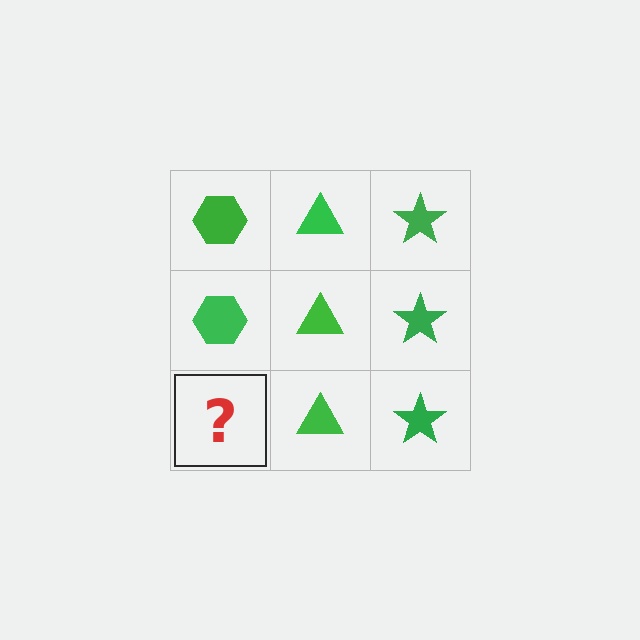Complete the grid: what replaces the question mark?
The question mark should be replaced with a green hexagon.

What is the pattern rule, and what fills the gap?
The rule is that each column has a consistent shape. The gap should be filled with a green hexagon.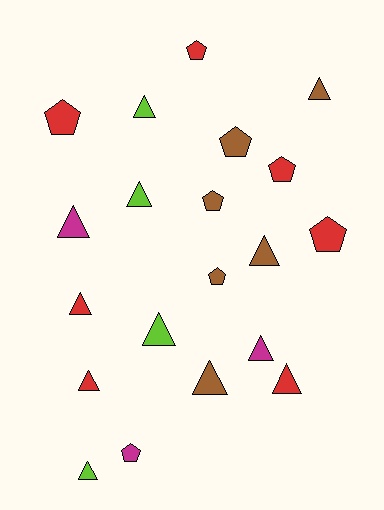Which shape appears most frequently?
Triangle, with 12 objects.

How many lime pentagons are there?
There are no lime pentagons.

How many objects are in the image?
There are 20 objects.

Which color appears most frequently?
Red, with 7 objects.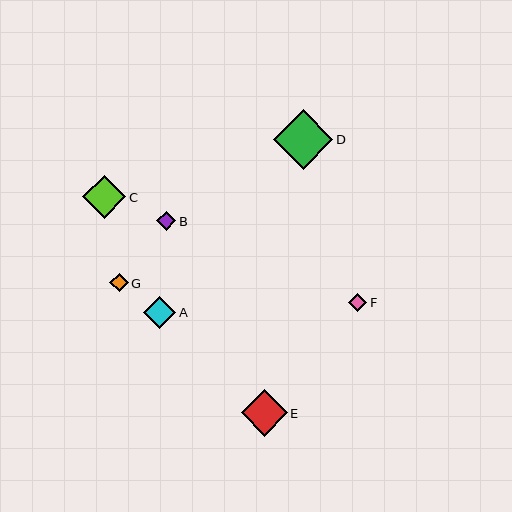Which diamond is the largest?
Diamond D is the largest with a size of approximately 60 pixels.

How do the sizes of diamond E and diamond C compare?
Diamond E and diamond C are approximately the same size.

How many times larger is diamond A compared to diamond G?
Diamond A is approximately 1.7 times the size of diamond G.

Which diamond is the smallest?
Diamond F is the smallest with a size of approximately 18 pixels.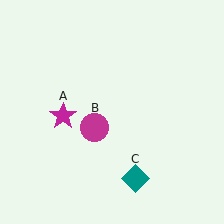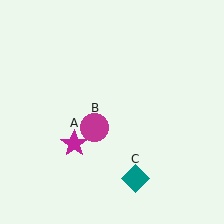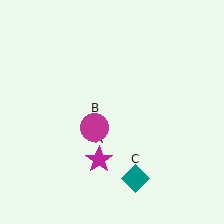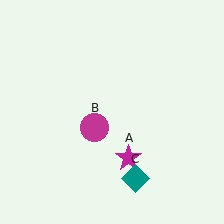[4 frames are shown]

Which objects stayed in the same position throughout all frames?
Magenta circle (object B) and teal diamond (object C) remained stationary.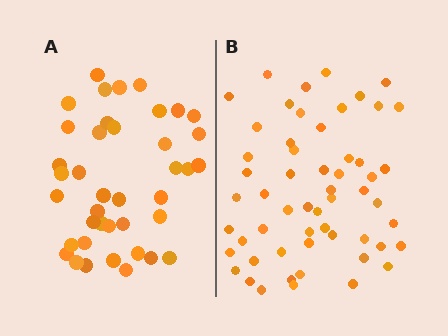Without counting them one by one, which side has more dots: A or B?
Region B (the right region) has more dots.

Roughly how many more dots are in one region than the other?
Region B has approximately 15 more dots than region A.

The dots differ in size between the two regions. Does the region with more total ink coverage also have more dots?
No. Region A has more total ink coverage because its dots are larger, but region B actually contains more individual dots. Total area can be misleading — the number of items is what matters here.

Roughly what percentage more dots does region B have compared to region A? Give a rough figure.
About 40% more.